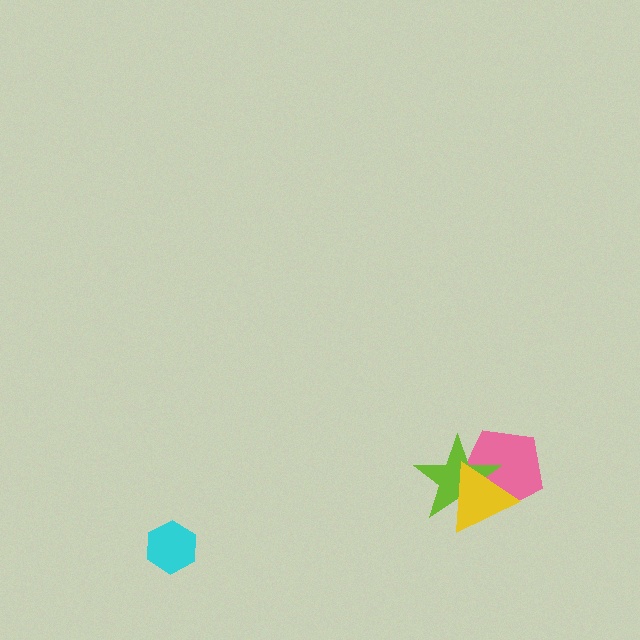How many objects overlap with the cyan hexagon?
0 objects overlap with the cyan hexagon.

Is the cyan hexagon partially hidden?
No, no other shape covers it.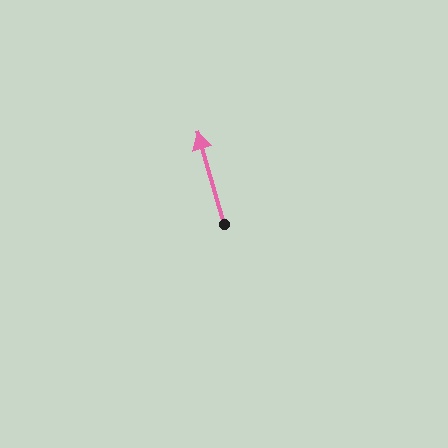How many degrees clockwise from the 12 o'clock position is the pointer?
Approximately 344 degrees.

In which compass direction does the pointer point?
North.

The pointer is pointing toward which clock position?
Roughly 11 o'clock.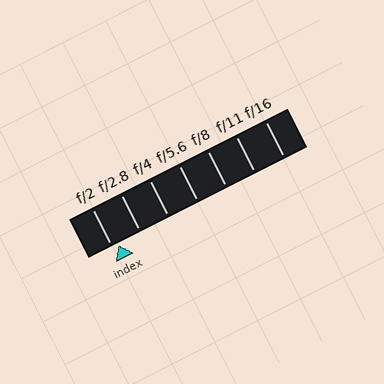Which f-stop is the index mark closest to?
The index mark is closest to f/2.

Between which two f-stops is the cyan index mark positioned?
The index mark is between f/2 and f/2.8.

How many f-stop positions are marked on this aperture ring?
There are 7 f-stop positions marked.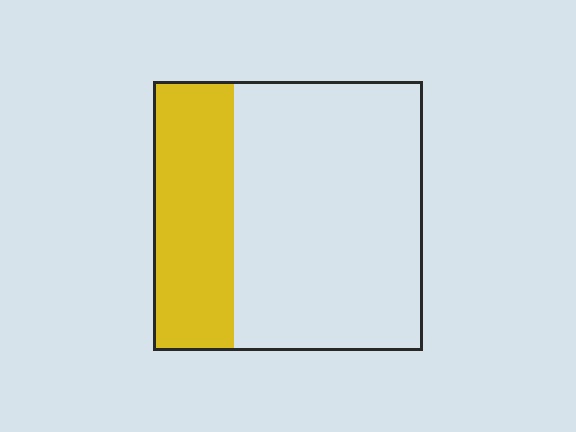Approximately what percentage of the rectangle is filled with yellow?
Approximately 30%.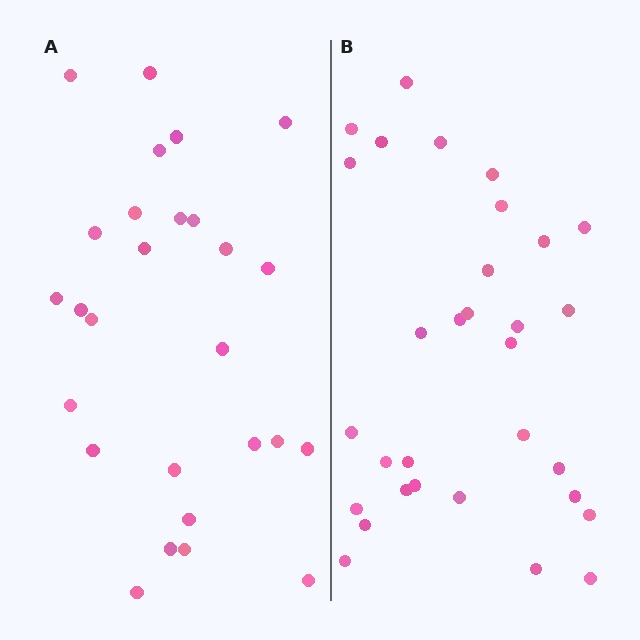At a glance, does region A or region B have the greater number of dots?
Region B (the right region) has more dots.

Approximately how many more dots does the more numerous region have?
Region B has about 4 more dots than region A.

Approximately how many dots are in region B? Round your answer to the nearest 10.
About 30 dots. (The exact count is 31, which rounds to 30.)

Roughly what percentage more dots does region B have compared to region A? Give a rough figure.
About 15% more.